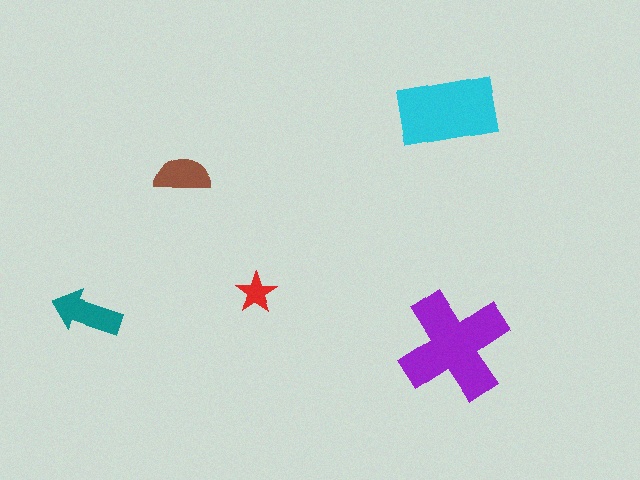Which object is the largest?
The purple cross.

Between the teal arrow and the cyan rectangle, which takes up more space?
The cyan rectangle.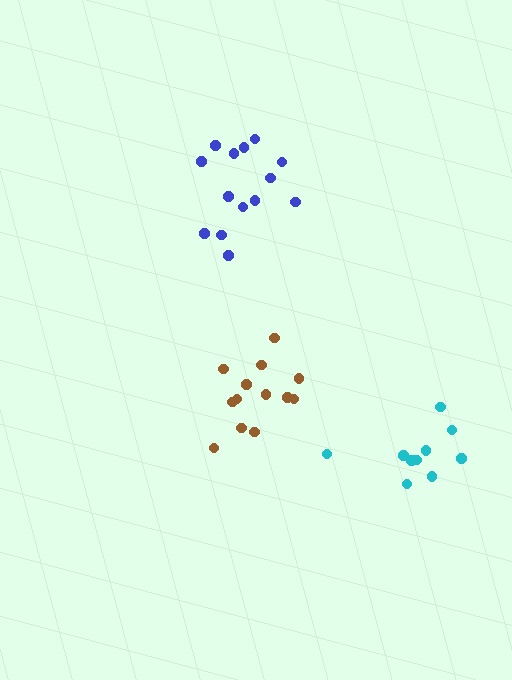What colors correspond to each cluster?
The clusters are colored: blue, cyan, brown.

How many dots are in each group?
Group 1: 14 dots, Group 2: 10 dots, Group 3: 13 dots (37 total).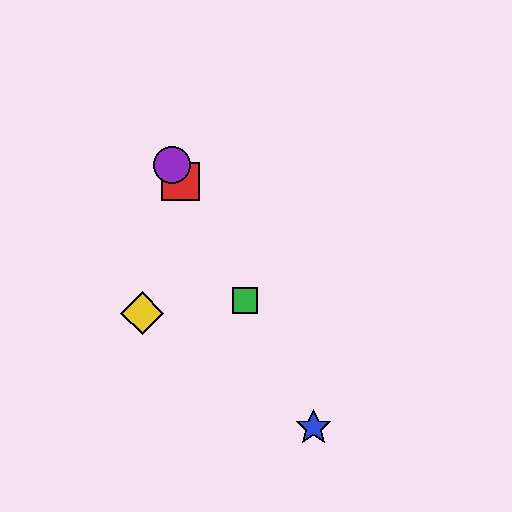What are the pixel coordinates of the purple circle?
The purple circle is at (172, 165).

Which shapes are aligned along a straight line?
The red square, the blue star, the green square, the purple circle are aligned along a straight line.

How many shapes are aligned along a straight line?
4 shapes (the red square, the blue star, the green square, the purple circle) are aligned along a straight line.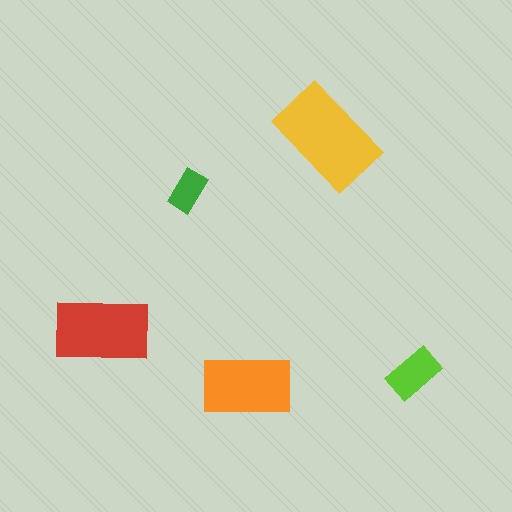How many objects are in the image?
There are 5 objects in the image.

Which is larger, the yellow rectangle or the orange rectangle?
The yellow one.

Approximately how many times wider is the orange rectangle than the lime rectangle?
About 1.5 times wider.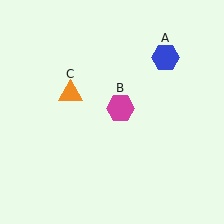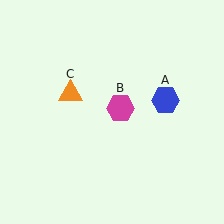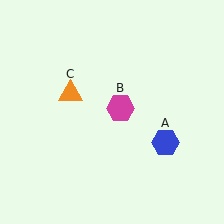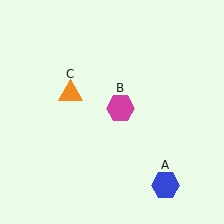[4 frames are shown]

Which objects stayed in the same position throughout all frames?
Magenta hexagon (object B) and orange triangle (object C) remained stationary.